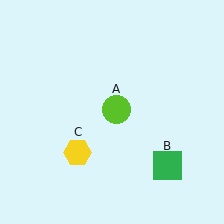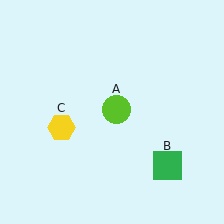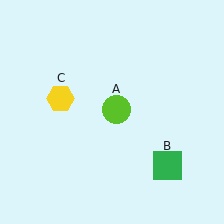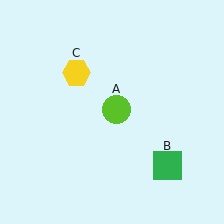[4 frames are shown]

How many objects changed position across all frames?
1 object changed position: yellow hexagon (object C).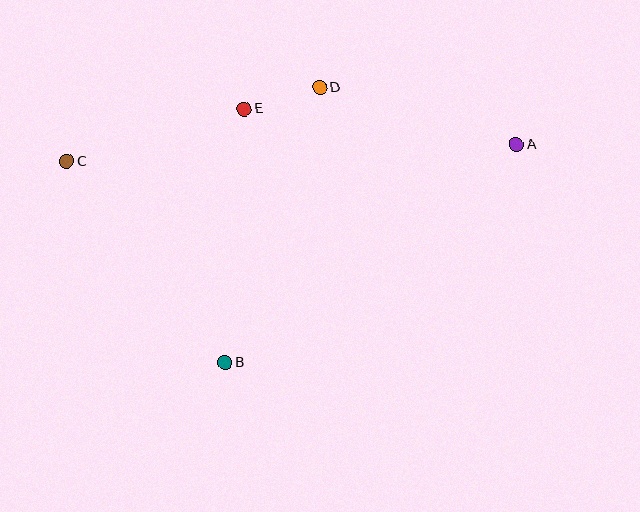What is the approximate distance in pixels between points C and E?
The distance between C and E is approximately 185 pixels.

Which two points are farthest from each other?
Points A and C are farthest from each other.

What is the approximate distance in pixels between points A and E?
The distance between A and E is approximately 275 pixels.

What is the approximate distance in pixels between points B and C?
The distance between B and C is approximately 256 pixels.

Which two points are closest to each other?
Points D and E are closest to each other.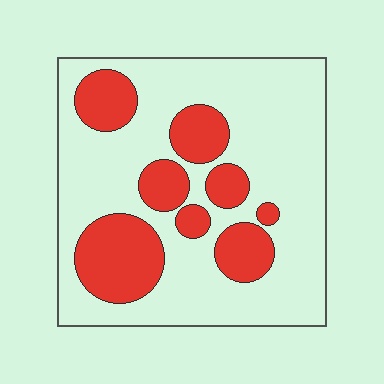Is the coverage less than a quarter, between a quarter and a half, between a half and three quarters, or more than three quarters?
Between a quarter and a half.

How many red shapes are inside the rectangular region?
8.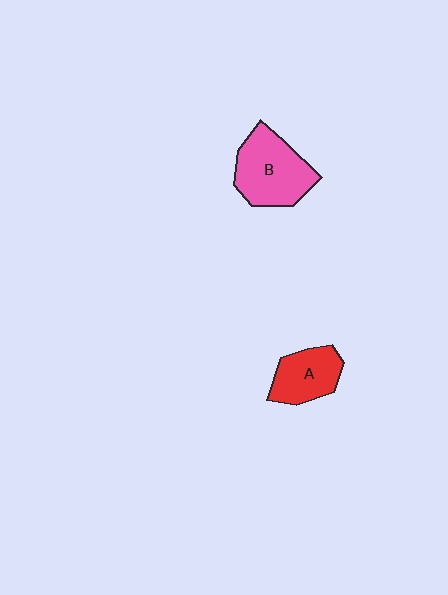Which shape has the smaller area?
Shape A (red).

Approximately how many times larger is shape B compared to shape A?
Approximately 1.5 times.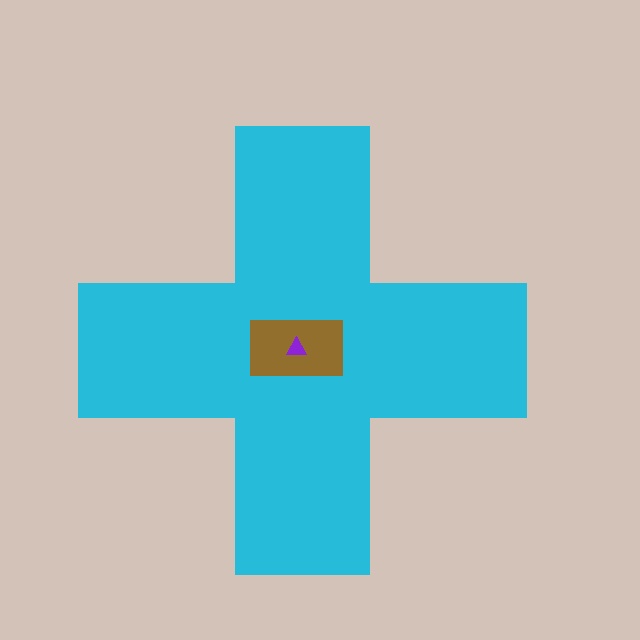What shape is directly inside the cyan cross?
The brown rectangle.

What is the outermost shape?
The cyan cross.